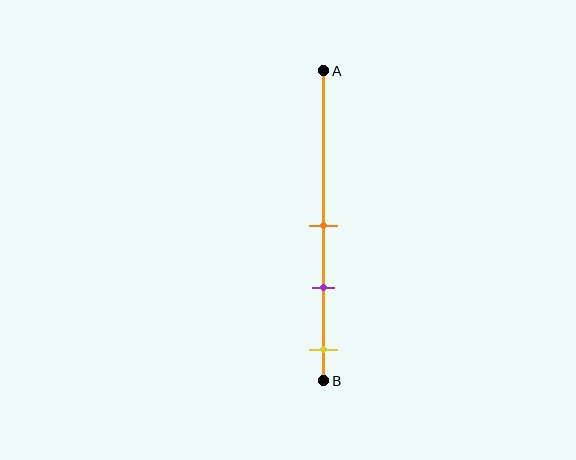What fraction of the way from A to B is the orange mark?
The orange mark is approximately 50% (0.5) of the way from A to B.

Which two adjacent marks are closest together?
The orange and purple marks are the closest adjacent pair.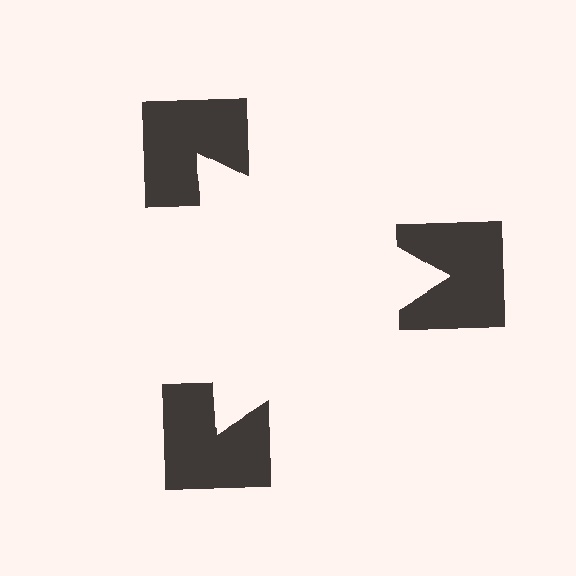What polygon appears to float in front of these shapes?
An illusory triangle — its edges are inferred from the aligned wedge cuts in the notched squares, not physically drawn.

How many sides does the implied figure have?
3 sides.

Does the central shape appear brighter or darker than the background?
It typically appears slightly brighter than the background, even though no actual brightness change is drawn.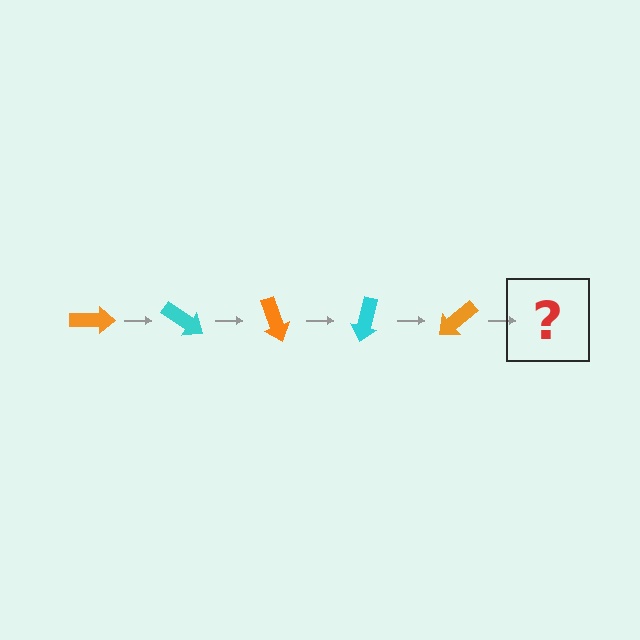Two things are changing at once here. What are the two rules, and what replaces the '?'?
The two rules are that it rotates 35 degrees each step and the color cycles through orange and cyan. The '?' should be a cyan arrow, rotated 175 degrees from the start.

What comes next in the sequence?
The next element should be a cyan arrow, rotated 175 degrees from the start.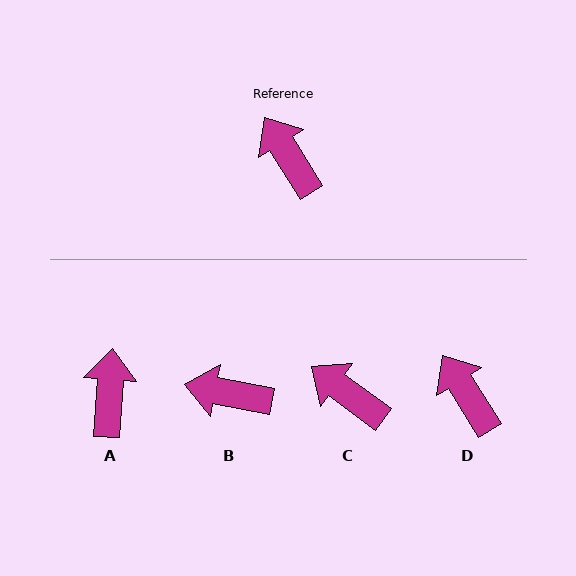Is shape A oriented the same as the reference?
No, it is off by about 36 degrees.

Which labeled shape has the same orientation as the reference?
D.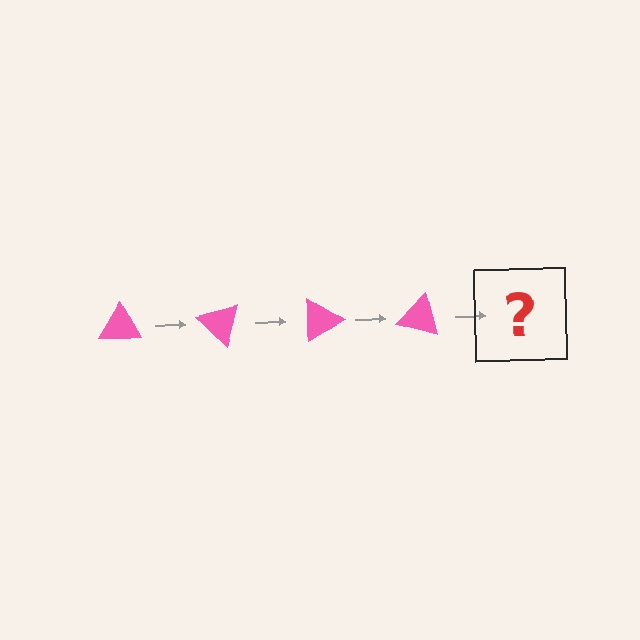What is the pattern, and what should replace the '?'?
The pattern is that the triangle rotates 45 degrees each step. The '?' should be a pink triangle rotated 180 degrees.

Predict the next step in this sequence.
The next step is a pink triangle rotated 180 degrees.